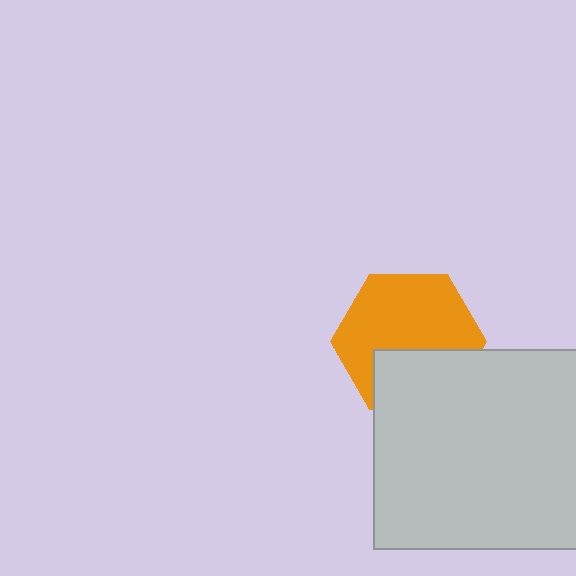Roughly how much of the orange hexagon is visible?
Most of it is visible (roughly 66%).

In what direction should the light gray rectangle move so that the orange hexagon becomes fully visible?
The light gray rectangle should move down. That is the shortest direction to clear the overlap and leave the orange hexagon fully visible.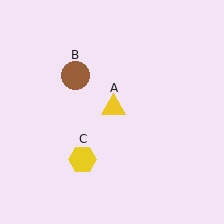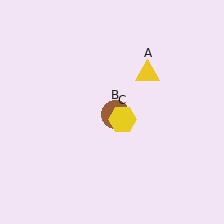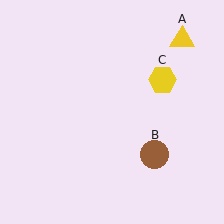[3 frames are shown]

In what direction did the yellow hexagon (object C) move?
The yellow hexagon (object C) moved up and to the right.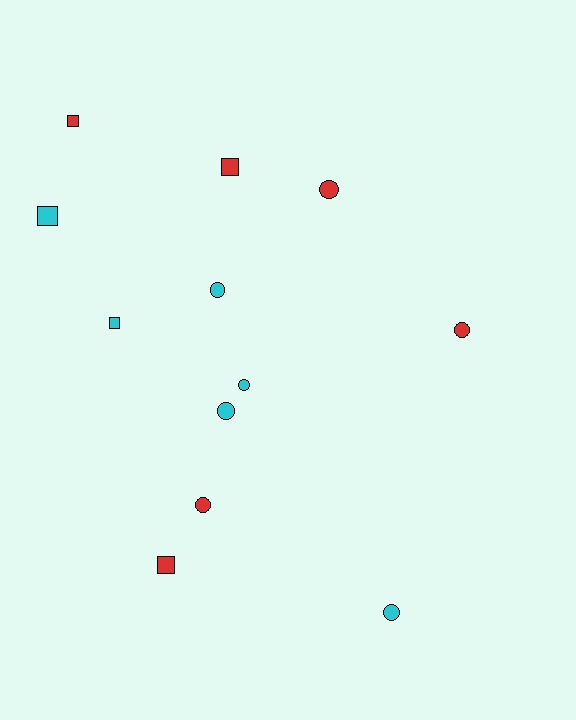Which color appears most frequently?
Red, with 6 objects.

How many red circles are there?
There are 3 red circles.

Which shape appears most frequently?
Circle, with 7 objects.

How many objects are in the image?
There are 12 objects.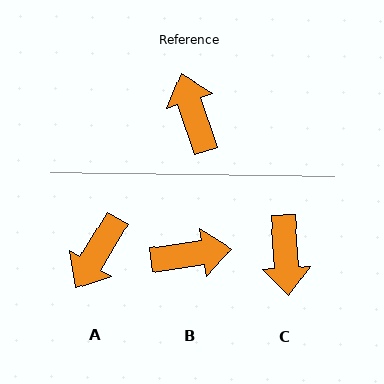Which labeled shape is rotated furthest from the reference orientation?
C, about 166 degrees away.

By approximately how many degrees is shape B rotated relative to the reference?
Approximately 100 degrees clockwise.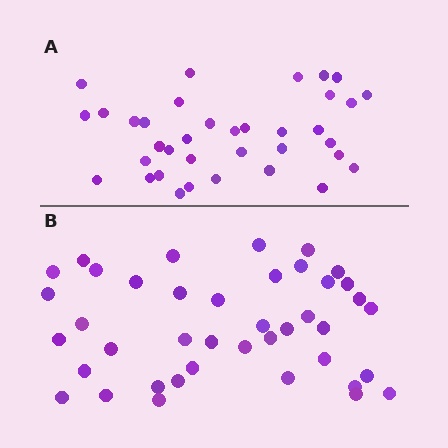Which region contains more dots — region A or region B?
Region B (the bottom region) has more dots.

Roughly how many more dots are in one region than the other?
Region B has about 5 more dots than region A.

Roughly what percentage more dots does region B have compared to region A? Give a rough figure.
About 15% more.